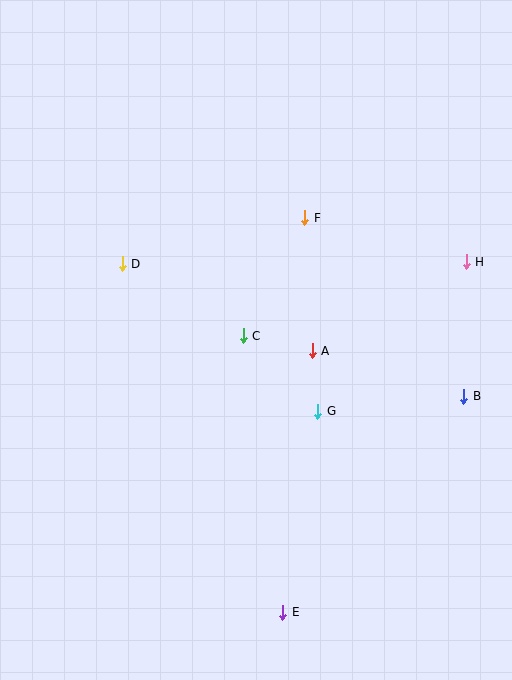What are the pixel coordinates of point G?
Point G is at (318, 411).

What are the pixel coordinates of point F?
Point F is at (305, 218).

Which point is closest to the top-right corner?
Point H is closest to the top-right corner.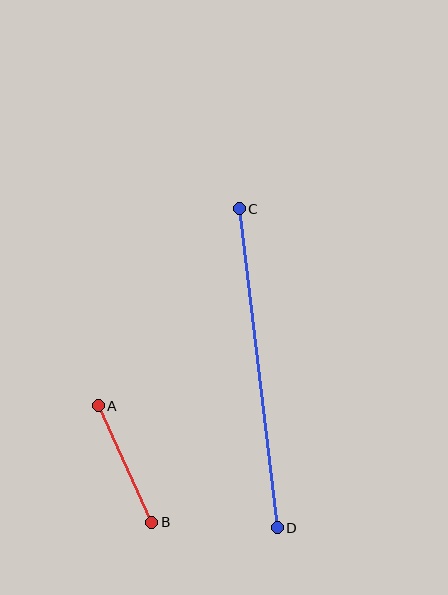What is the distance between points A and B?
The distance is approximately 128 pixels.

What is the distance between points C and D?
The distance is approximately 321 pixels.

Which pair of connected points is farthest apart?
Points C and D are farthest apart.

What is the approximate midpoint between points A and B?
The midpoint is at approximately (125, 464) pixels.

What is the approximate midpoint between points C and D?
The midpoint is at approximately (258, 368) pixels.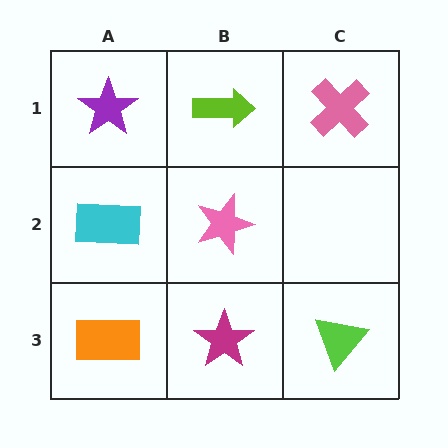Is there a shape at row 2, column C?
No, that cell is empty.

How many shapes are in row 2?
2 shapes.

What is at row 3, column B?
A magenta star.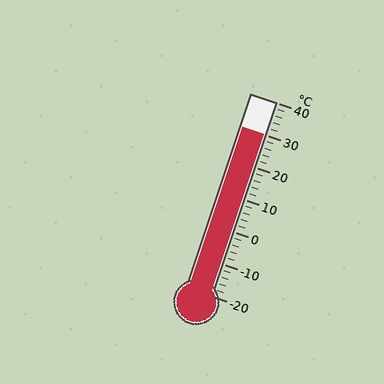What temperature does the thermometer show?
The thermometer shows approximately 30°C.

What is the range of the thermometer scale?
The thermometer scale ranges from -20°C to 40°C.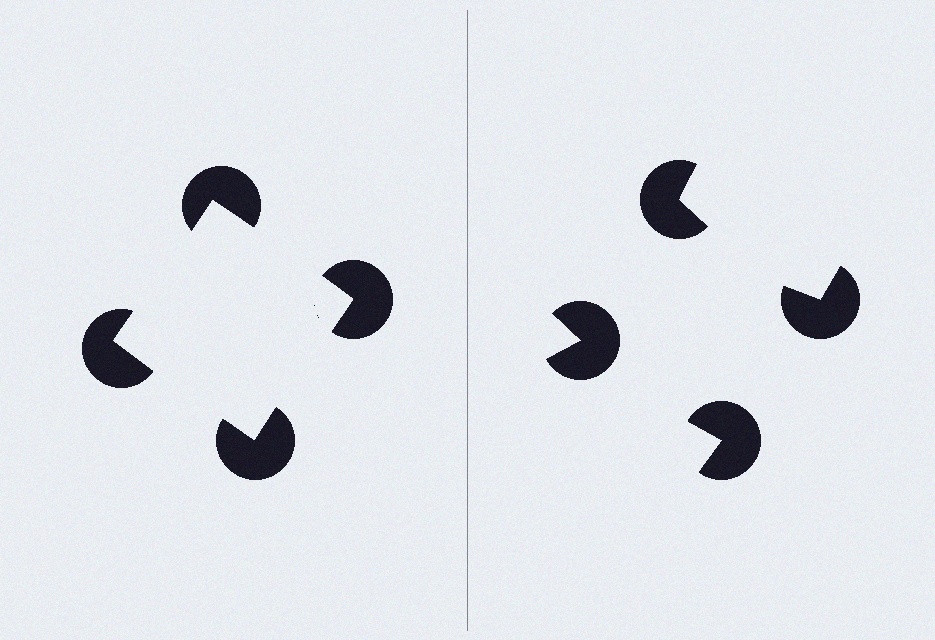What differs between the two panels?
The pac-man discs are positioned identically on both sides; only the wedge orientations differ. On the left they align to a square; on the right they are misaligned.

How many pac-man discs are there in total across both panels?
8 — 4 on each side.